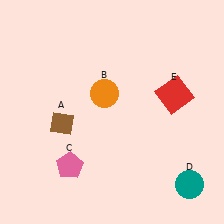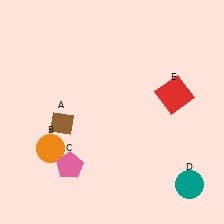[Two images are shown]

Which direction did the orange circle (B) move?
The orange circle (B) moved down.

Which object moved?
The orange circle (B) moved down.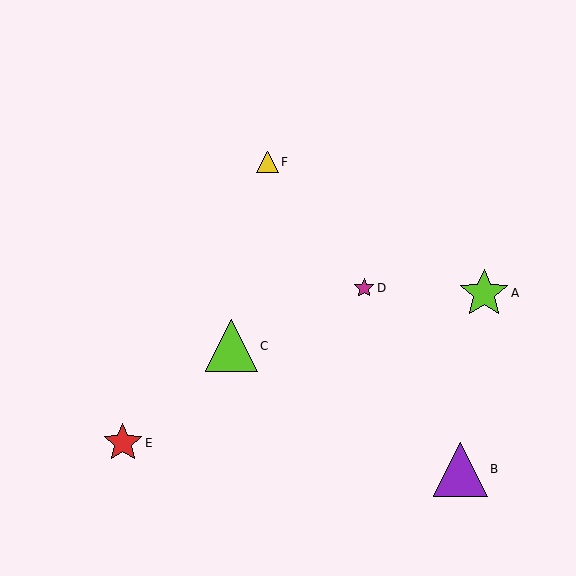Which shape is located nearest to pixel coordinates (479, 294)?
The lime star (labeled A) at (484, 293) is nearest to that location.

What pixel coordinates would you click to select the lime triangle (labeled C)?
Click at (231, 346) to select the lime triangle C.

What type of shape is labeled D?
Shape D is a magenta star.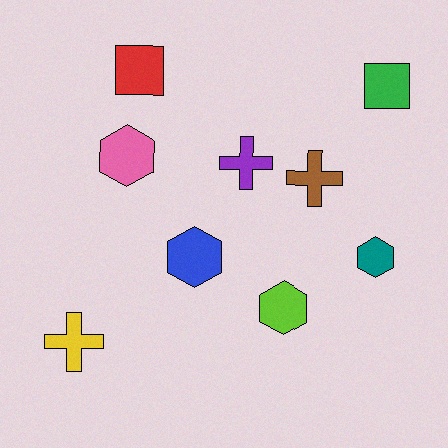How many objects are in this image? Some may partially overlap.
There are 9 objects.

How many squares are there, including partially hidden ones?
There are 2 squares.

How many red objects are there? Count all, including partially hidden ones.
There is 1 red object.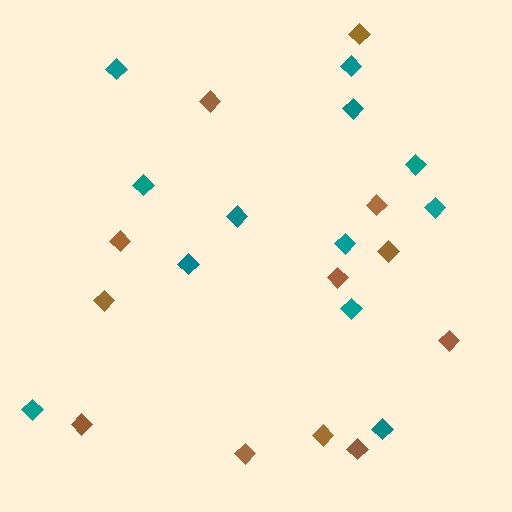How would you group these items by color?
There are 2 groups: one group of brown diamonds (12) and one group of teal diamonds (12).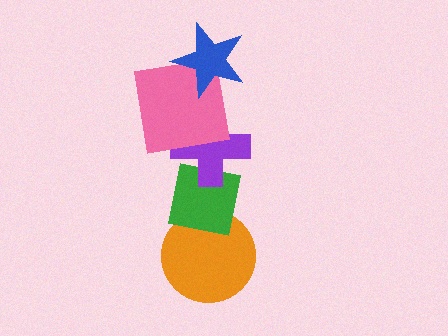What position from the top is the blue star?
The blue star is 1st from the top.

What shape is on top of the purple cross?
The pink square is on top of the purple cross.